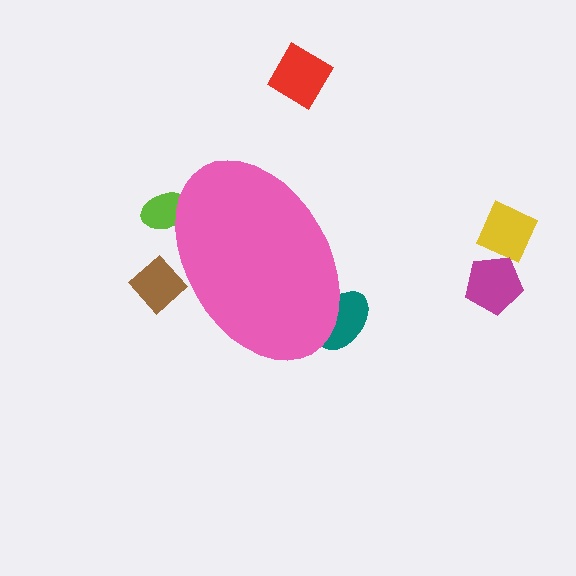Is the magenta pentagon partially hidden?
No, the magenta pentagon is fully visible.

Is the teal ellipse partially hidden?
Yes, the teal ellipse is partially hidden behind the pink ellipse.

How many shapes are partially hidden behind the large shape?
3 shapes are partially hidden.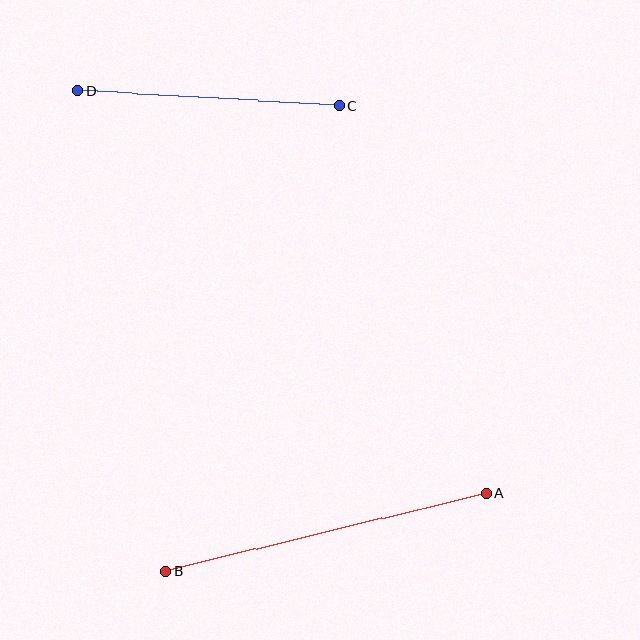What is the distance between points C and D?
The distance is approximately 262 pixels.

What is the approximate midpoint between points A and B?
The midpoint is at approximately (326, 532) pixels.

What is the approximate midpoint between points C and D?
The midpoint is at approximately (208, 98) pixels.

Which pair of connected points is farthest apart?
Points A and B are farthest apart.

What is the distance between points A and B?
The distance is approximately 330 pixels.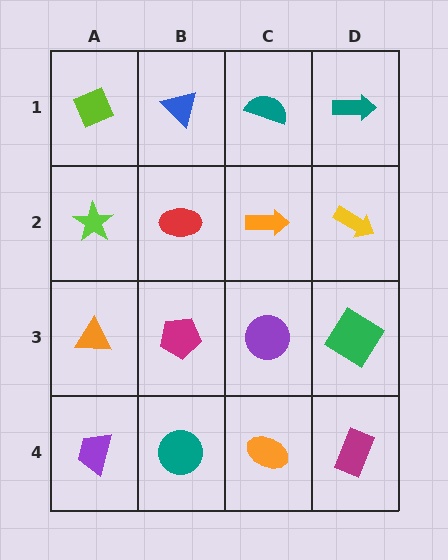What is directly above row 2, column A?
A lime diamond.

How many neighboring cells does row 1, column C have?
3.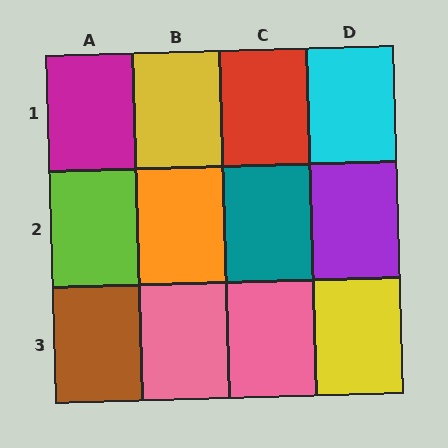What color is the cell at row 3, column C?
Pink.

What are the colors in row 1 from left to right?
Magenta, yellow, red, cyan.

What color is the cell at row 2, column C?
Teal.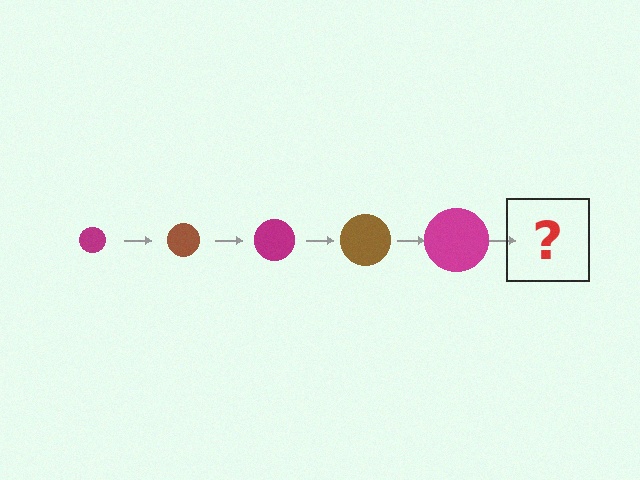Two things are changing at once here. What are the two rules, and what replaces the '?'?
The two rules are that the circle grows larger each step and the color cycles through magenta and brown. The '?' should be a brown circle, larger than the previous one.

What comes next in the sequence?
The next element should be a brown circle, larger than the previous one.